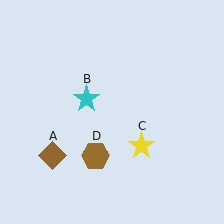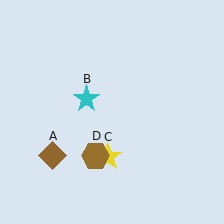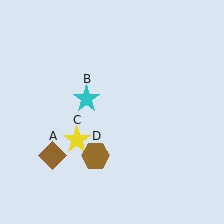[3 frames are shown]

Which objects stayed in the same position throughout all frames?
Brown diamond (object A) and cyan star (object B) and brown hexagon (object D) remained stationary.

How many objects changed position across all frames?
1 object changed position: yellow star (object C).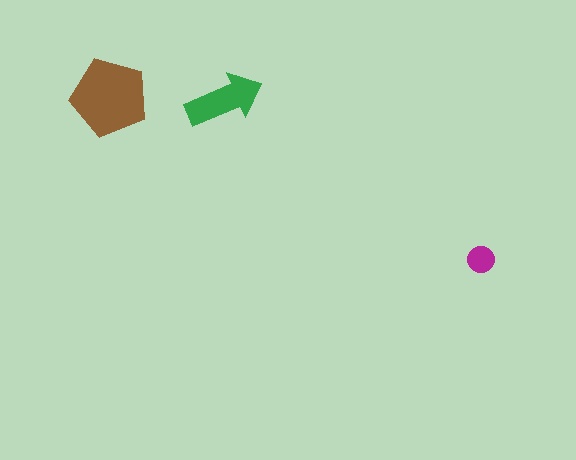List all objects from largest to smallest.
The brown pentagon, the green arrow, the magenta circle.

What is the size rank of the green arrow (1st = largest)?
2nd.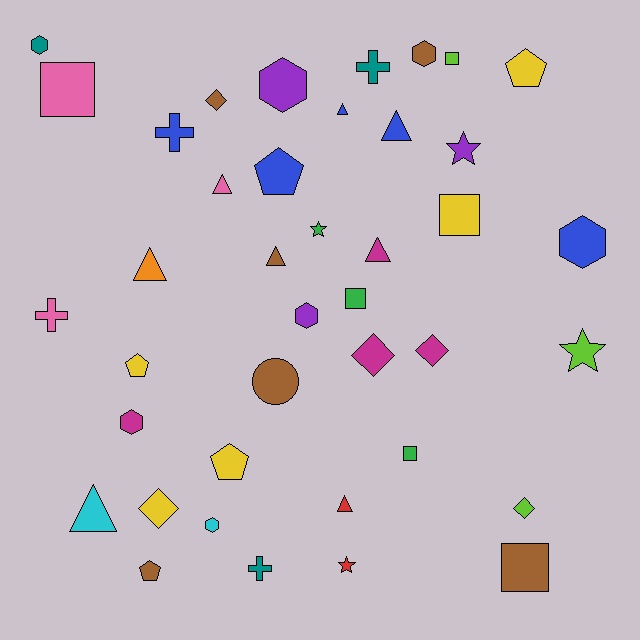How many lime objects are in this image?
There are 3 lime objects.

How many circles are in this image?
There is 1 circle.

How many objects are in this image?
There are 40 objects.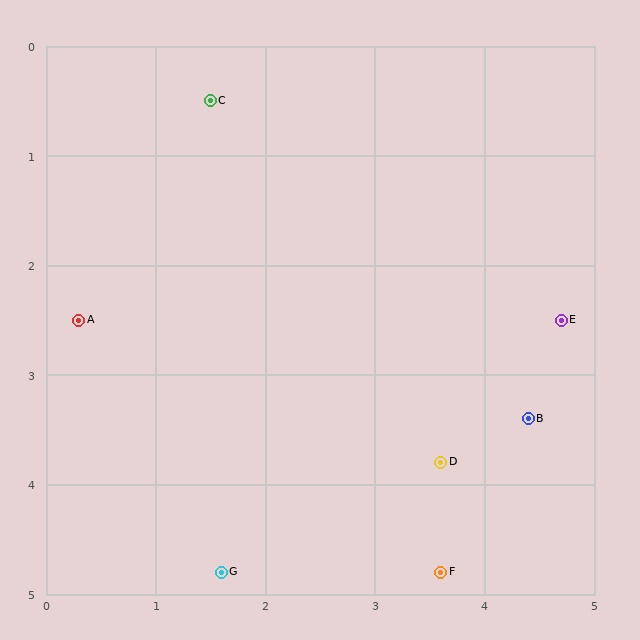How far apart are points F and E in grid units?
Points F and E are about 2.5 grid units apart.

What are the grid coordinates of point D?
Point D is at approximately (3.6, 3.8).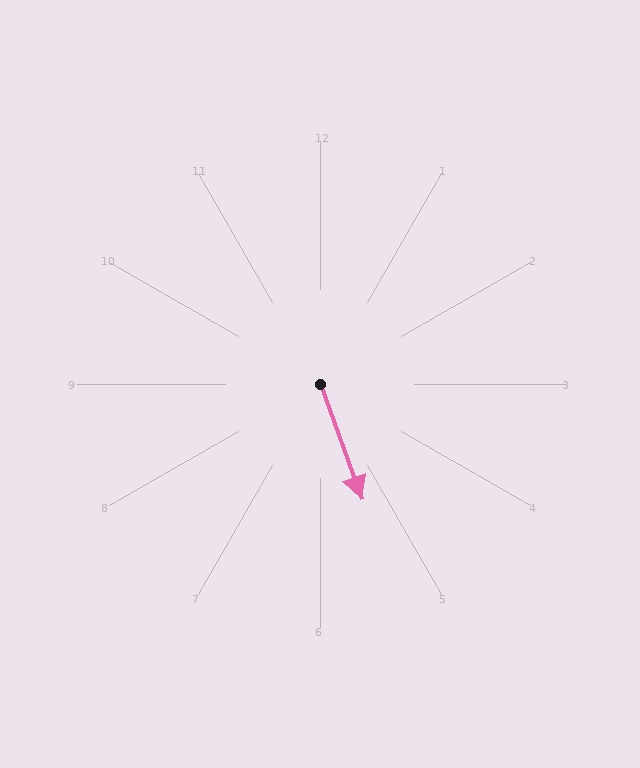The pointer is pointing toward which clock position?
Roughly 5 o'clock.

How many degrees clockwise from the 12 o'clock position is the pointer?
Approximately 160 degrees.